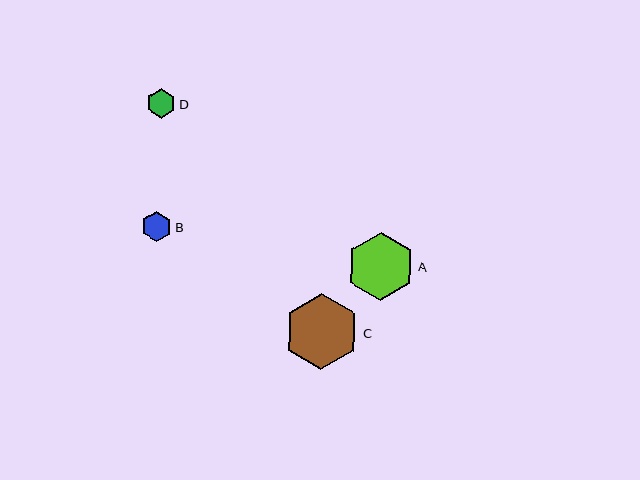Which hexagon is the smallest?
Hexagon D is the smallest with a size of approximately 29 pixels.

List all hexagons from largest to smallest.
From largest to smallest: C, A, B, D.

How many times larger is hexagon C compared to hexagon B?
Hexagon C is approximately 2.5 times the size of hexagon B.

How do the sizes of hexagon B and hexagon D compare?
Hexagon B and hexagon D are approximately the same size.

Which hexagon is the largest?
Hexagon C is the largest with a size of approximately 75 pixels.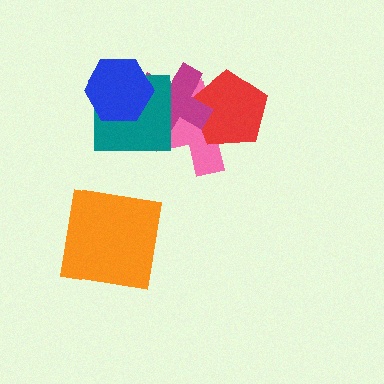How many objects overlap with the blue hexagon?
2 objects overlap with the blue hexagon.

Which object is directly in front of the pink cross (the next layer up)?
The red pentagon is directly in front of the pink cross.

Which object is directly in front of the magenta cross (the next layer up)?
The teal square is directly in front of the magenta cross.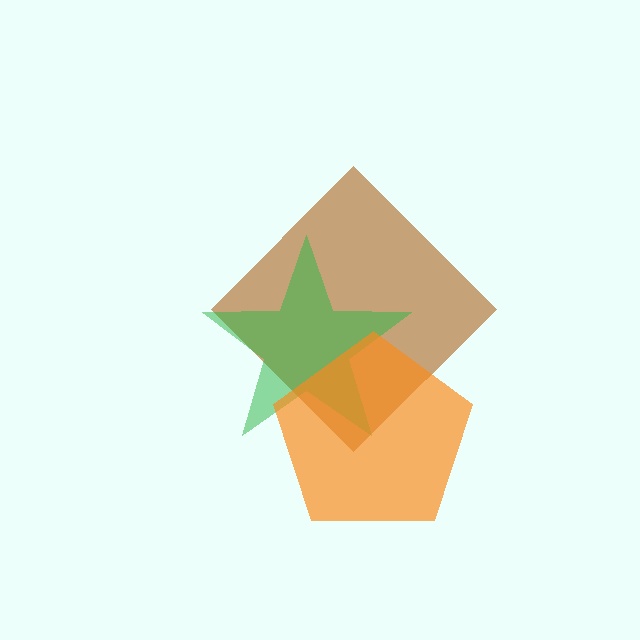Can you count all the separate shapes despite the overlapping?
Yes, there are 3 separate shapes.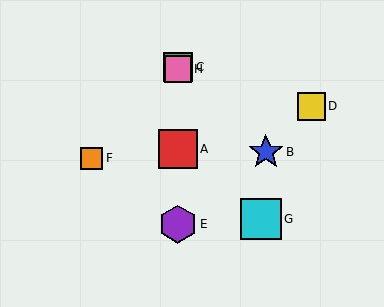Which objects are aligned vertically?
Objects A, C, E, H are aligned vertically.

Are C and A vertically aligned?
Yes, both are at x≈178.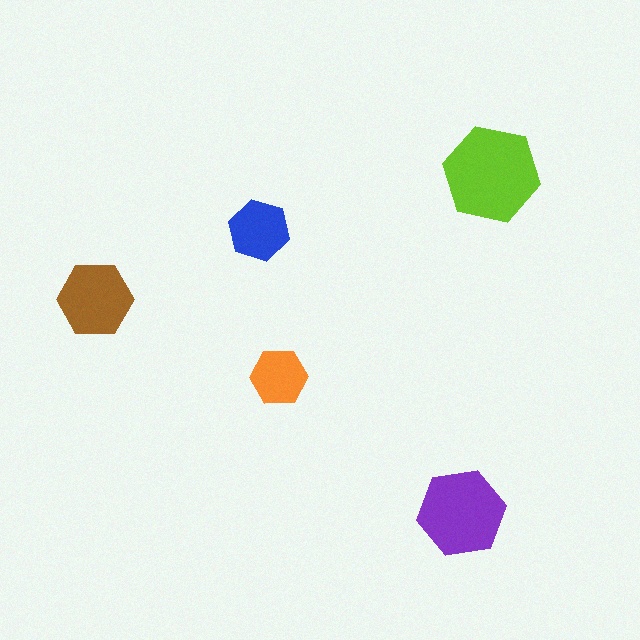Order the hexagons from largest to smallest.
the lime one, the purple one, the brown one, the blue one, the orange one.